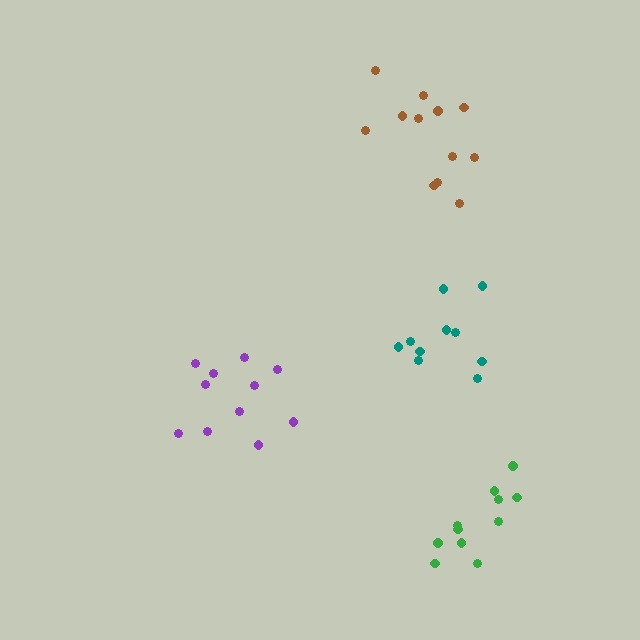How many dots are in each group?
Group 1: 10 dots, Group 2: 11 dots, Group 3: 12 dots, Group 4: 11 dots (44 total).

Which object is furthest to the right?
The green cluster is rightmost.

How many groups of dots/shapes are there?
There are 4 groups.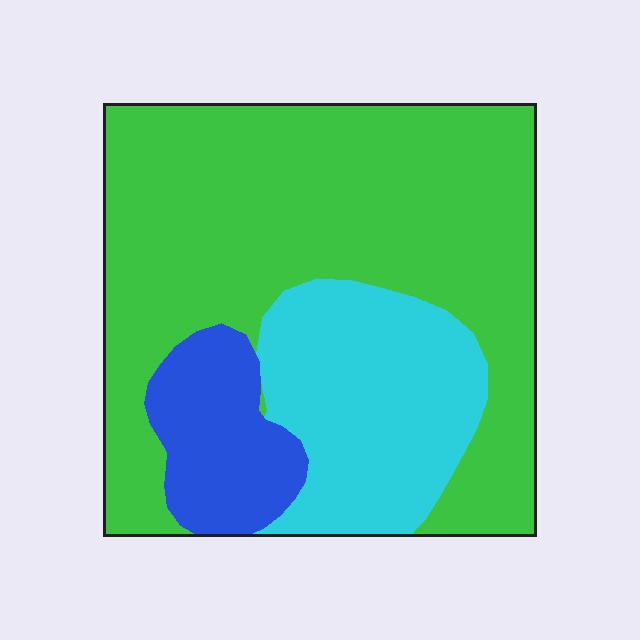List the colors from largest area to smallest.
From largest to smallest: green, cyan, blue.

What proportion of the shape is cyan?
Cyan covers around 25% of the shape.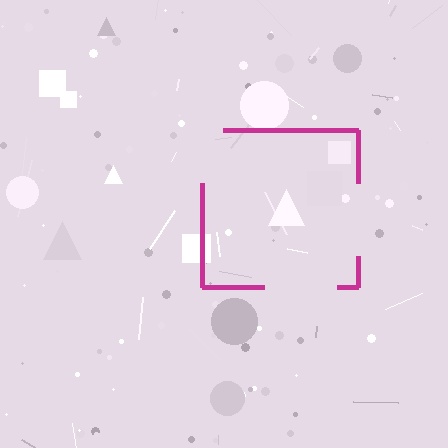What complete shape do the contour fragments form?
The contour fragments form a square.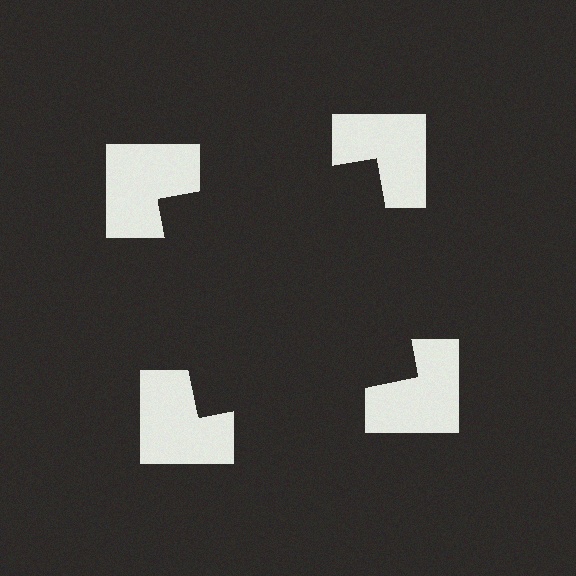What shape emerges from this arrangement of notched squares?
An illusory square — its edges are inferred from the aligned wedge cuts in the notched squares, not physically drawn.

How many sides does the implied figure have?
4 sides.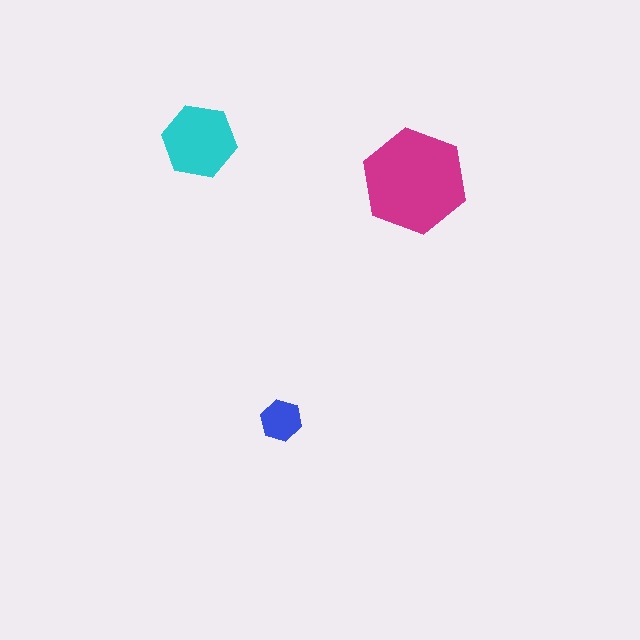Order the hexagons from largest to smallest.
the magenta one, the cyan one, the blue one.